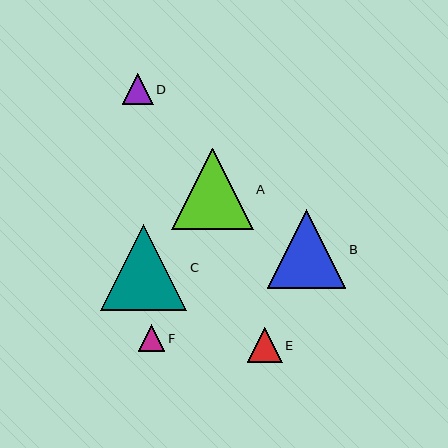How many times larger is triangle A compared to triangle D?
Triangle A is approximately 2.7 times the size of triangle D.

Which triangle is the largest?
Triangle C is the largest with a size of approximately 86 pixels.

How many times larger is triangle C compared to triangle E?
Triangle C is approximately 2.5 times the size of triangle E.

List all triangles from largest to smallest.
From largest to smallest: C, A, B, E, D, F.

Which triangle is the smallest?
Triangle F is the smallest with a size of approximately 26 pixels.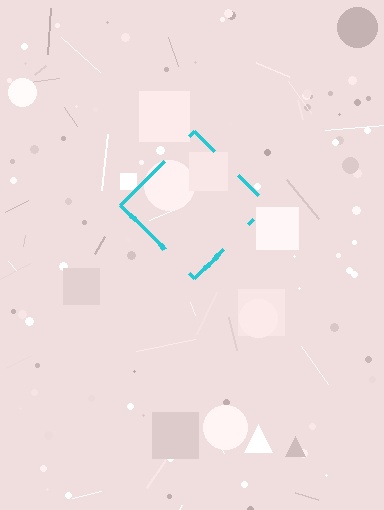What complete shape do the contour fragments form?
The contour fragments form a diamond.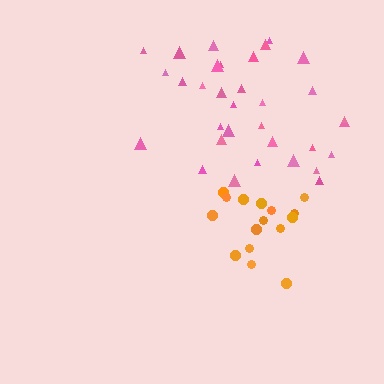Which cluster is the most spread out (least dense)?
Pink.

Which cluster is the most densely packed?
Orange.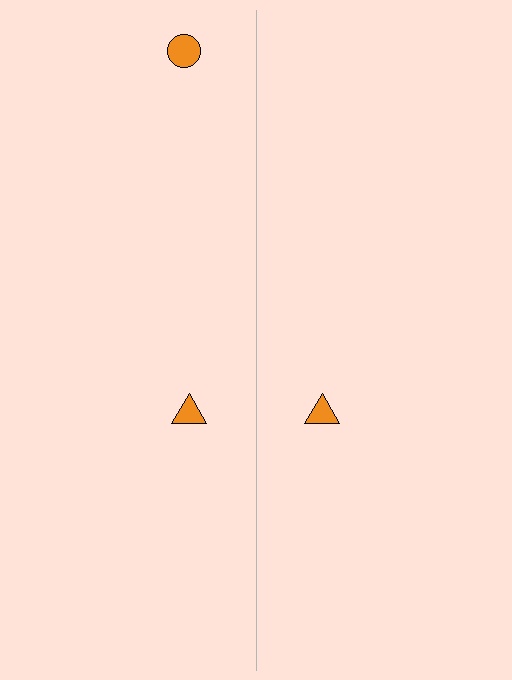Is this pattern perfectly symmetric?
No, the pattern is not perfectly symmetric. A orange circle is missing from the right side.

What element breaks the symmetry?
A orange circle is missing from the right side.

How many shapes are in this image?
There are 3 shapes in this image.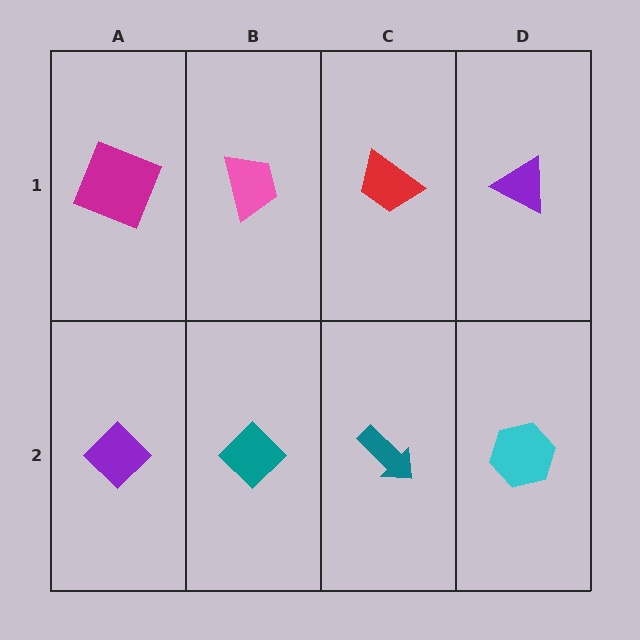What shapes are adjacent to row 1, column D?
A cyan hexagon (row 2, column D), a red trapezoid (row 1, column C).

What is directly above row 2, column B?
A pink trapezoid.